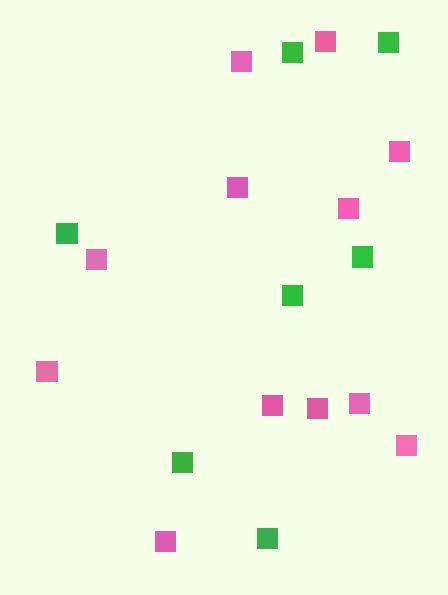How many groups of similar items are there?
There are 2 groups: one group of pink squares (12) and one group of green squares (7).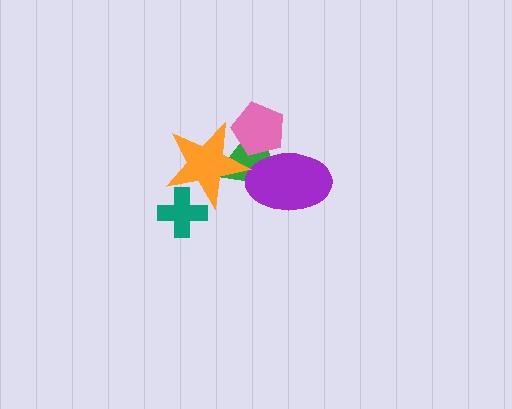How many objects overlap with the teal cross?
1 object overlaps with the teal cross.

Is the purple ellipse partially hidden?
Yes, it is partially covered by another shape.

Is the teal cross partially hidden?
Yes, it is partially covered by another shape.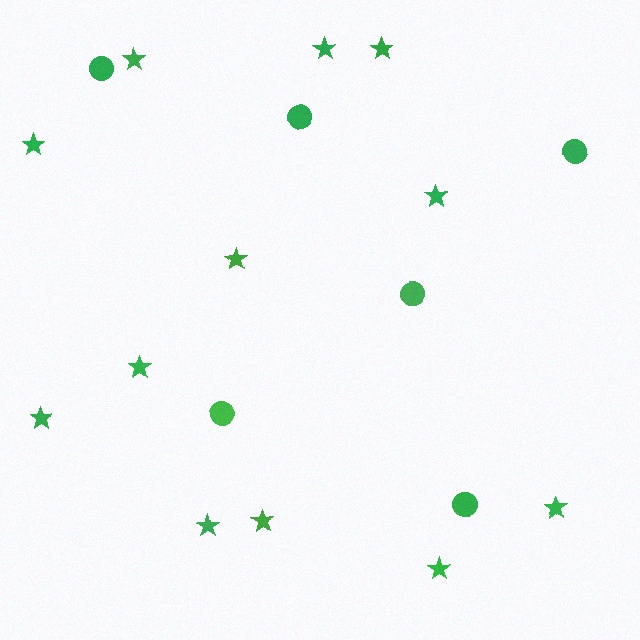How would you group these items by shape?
There are 2 groups: one group of stars (12) and one group of circles (6).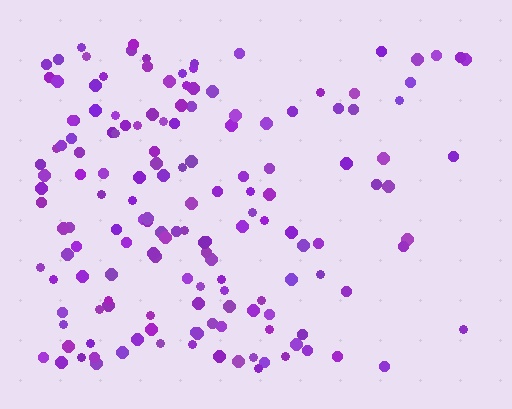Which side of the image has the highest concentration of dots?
The left.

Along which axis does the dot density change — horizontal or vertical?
Horizontal.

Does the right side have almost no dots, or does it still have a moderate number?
Still a moderate number, just noticeably fewer than the left.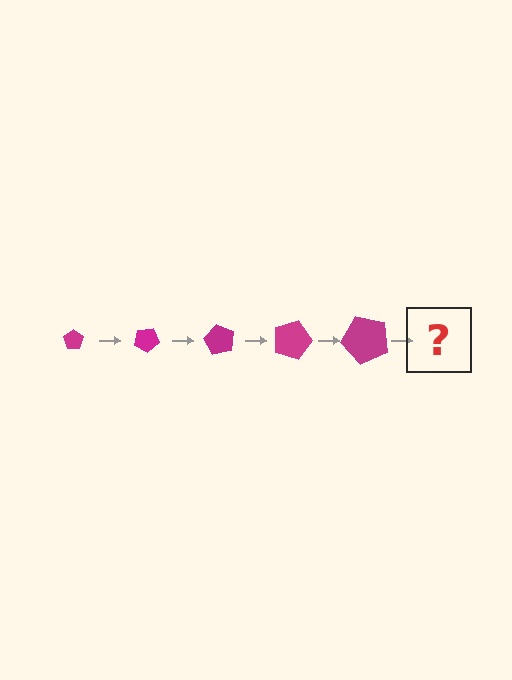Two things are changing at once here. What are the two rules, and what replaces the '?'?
The two rules are that the pentagon grows larger each step and it rotates 30 degrees each step. The '?' should be a pentagon, larger than the previous one and rotated 150 degrees from the start.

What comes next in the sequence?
The next element should be a pentagon, larger than the previous one and rotated 150 degrees from the start.